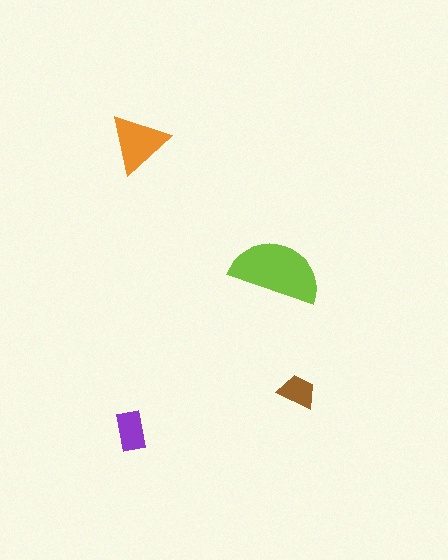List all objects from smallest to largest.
The brown trapezoid, the purple rectangle, the orange triangle, the lime semicircle.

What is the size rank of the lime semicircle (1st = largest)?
1st.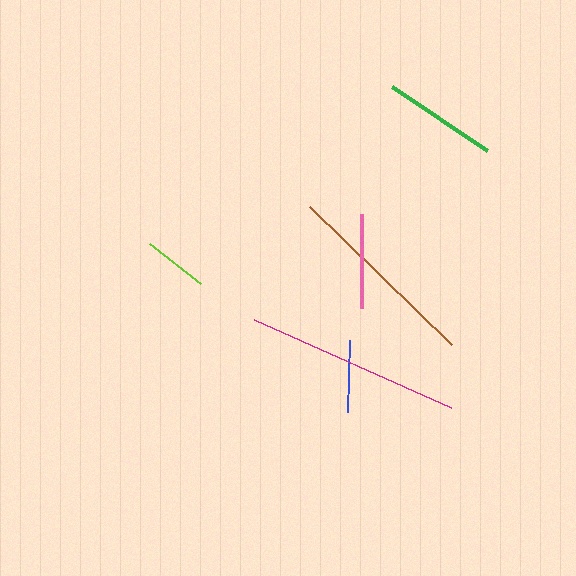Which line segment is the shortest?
The lime line is the shortest at approximately 65 pixels.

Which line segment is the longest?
The magenta line is the longest at approximately 216 pixels.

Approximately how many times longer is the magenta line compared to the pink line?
The magenta line is approximately 2.3 times the length of the pink line.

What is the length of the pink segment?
The pink segment is approximately 95 pixels long.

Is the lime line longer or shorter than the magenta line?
The magenta line is longer than the lime line.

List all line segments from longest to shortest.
From longest to shortest: magenta, brown, green, pink, blue, lime.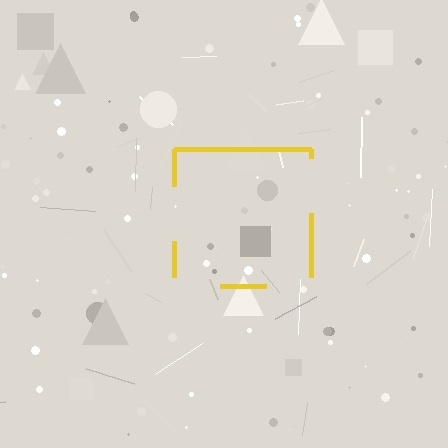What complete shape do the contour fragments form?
The contour fragments form a square.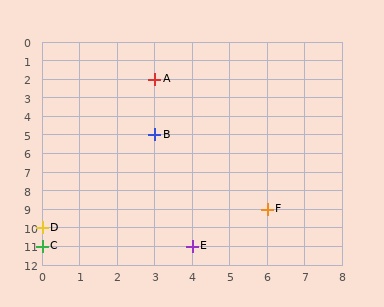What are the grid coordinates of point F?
Point F is at grid coordinates (6, 9).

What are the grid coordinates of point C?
Point C is at grid coordinates (0, 11).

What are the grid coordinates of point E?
Point E is at grid coordinates (4, 11).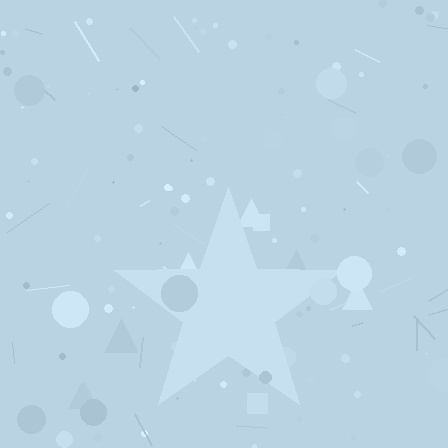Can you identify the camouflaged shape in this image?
The camouflaged shape is a star.